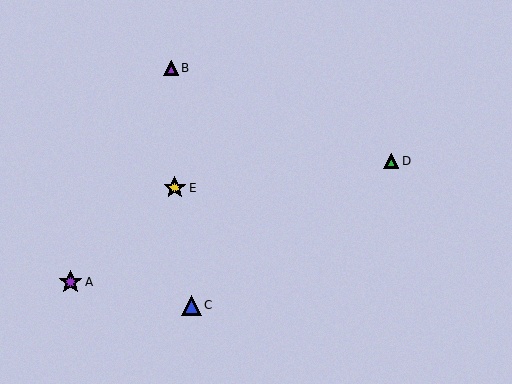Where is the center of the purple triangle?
The center of the purple triangle is at (171, 68).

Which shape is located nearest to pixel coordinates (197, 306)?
The blue triangle (labeled C) at (191, 305) is nearest to that location.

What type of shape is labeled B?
Shape B is a purple triangle.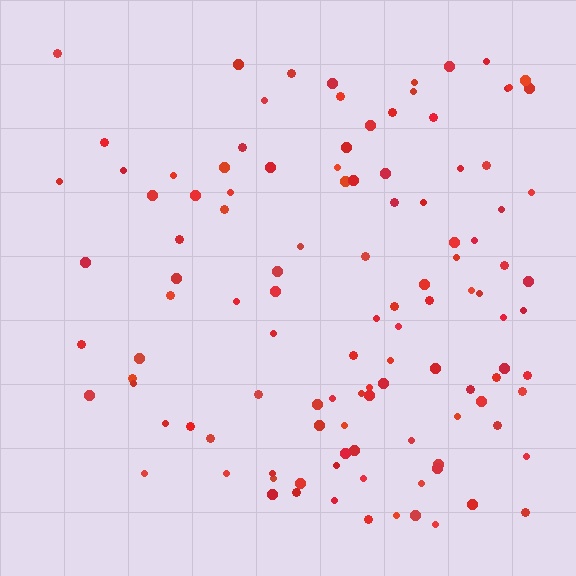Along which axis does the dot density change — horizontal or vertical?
Horizontal.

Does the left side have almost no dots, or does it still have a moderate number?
Still a moderate number, just noticeably fewer than the right.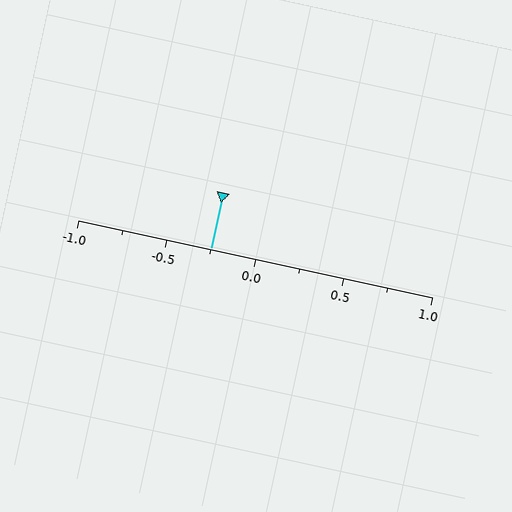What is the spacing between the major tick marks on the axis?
The major ticks are spaced 0.5 apart.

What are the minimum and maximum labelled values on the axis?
The axis runs from -1.0 to 1.0.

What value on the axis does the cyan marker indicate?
The marker indicates approximately -0.25.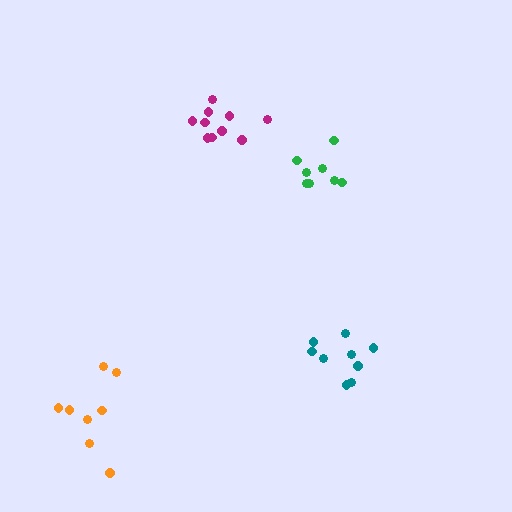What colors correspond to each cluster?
The clusters are colored: green, magenta, teal, orange.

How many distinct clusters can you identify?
There are 4 distinct clusters.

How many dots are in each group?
Group 1: 8 dots, Group 2: 10 dots, Group 3: 9 dots, Group 4: 8 dots (35 total).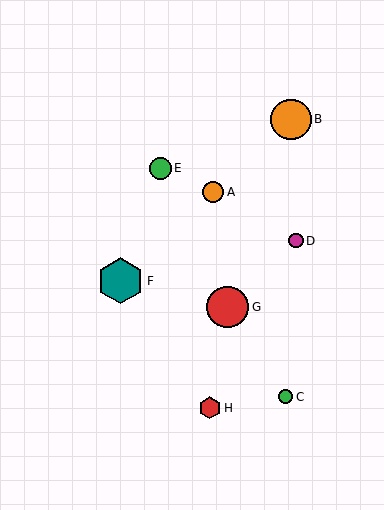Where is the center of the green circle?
The center of the green circle is at (286, 397).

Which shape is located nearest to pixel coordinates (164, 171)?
The green circle (labeled E) at (160, 168) is nearest to that location.